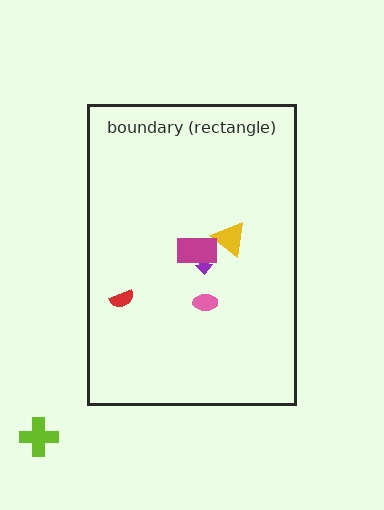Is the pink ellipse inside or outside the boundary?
Inside.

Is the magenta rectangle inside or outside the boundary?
Inside.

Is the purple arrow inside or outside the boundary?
Inside.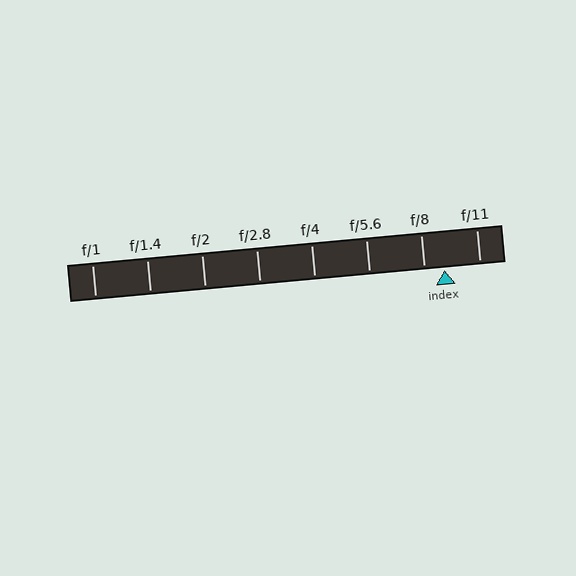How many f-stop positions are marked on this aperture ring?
There are 8 f-stop positions marked.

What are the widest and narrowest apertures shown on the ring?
The widest aperture shown is f/1 and the narrowest is f/11.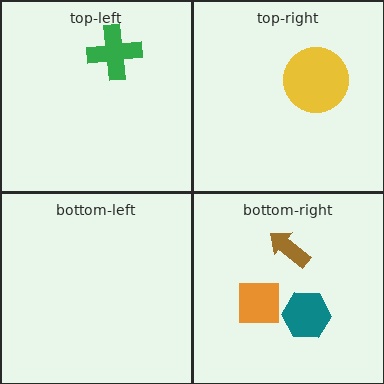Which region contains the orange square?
The bottom-right region.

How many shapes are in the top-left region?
1.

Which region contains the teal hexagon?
The bottom-right region.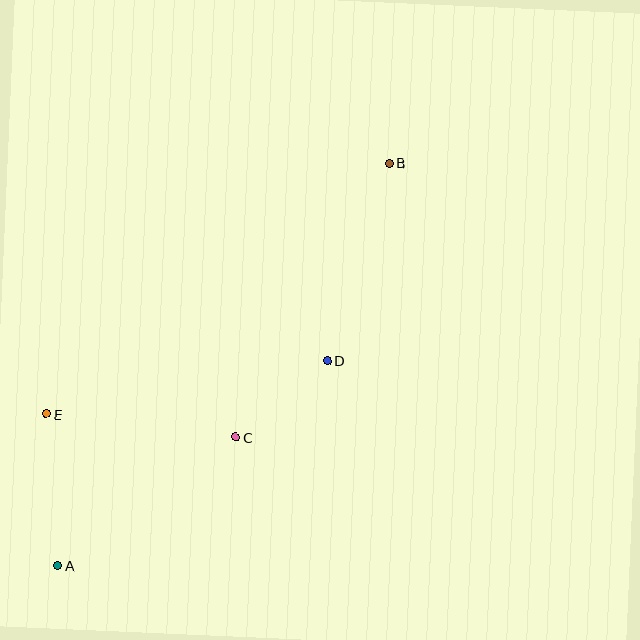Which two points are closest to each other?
Points C and D are closest to each other.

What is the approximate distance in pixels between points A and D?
The distance between A and D is approximately 339 pixels.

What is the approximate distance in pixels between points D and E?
The distance between D and E is approximately 286 pixels.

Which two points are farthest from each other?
Points A and B are farthest from each other.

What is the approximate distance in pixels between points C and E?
The distance between C and E is approximately 191 pixels.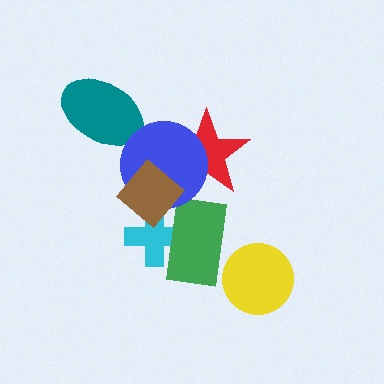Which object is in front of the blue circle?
The brown diamond is in front of the blue circle.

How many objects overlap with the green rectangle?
2 objects overlap with the green rectangle.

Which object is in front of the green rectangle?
The brown diamond is in front of the green rectangle.